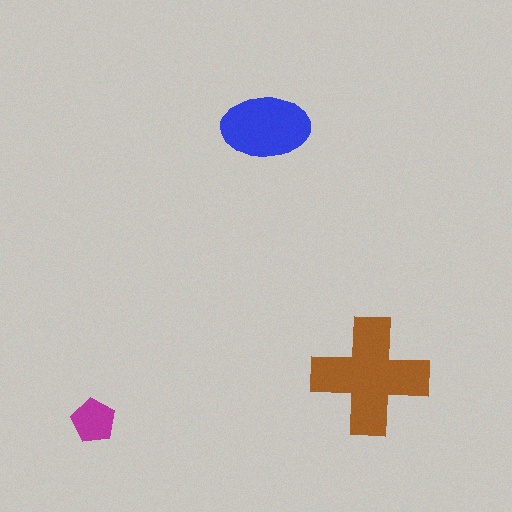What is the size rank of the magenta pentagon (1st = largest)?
3rd.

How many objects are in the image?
There are 3 objects in the image.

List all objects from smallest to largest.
The magenta pentagon, the blue ellipse, the brown cross.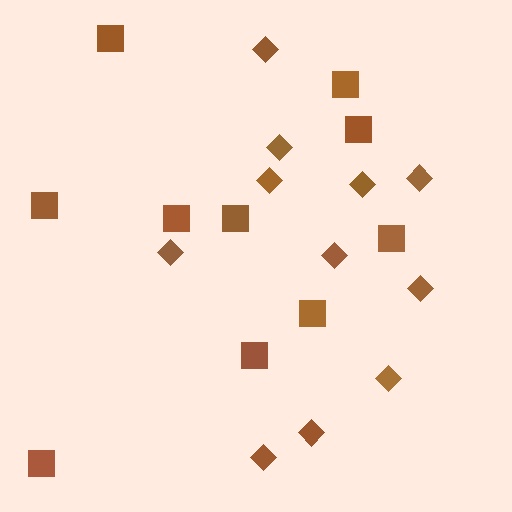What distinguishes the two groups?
There are 2 groups: one group of squares (10) and one group of diamonds (11).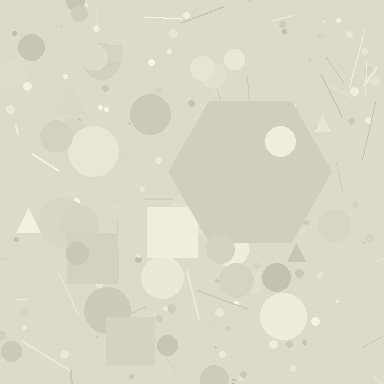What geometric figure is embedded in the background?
A hexagon is embedded in the background.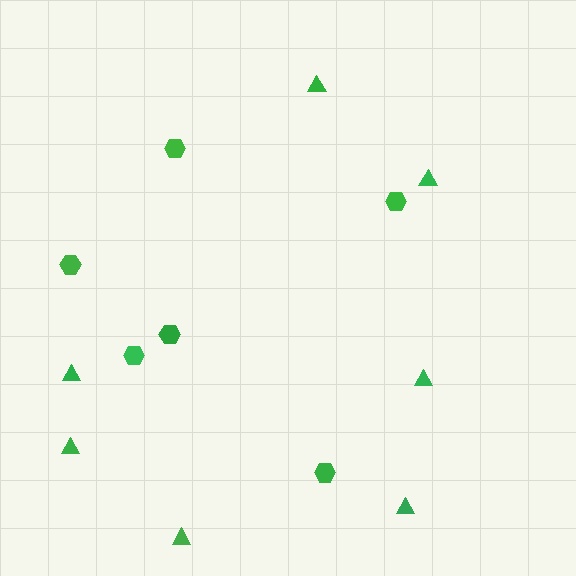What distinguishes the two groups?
There are 2 groups: one group of hexagons (6) and one group of triangles (7).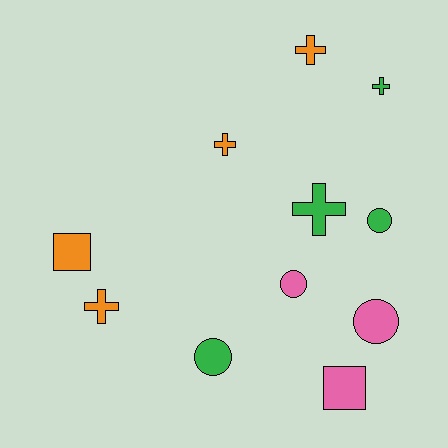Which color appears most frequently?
Green, with 4 objects.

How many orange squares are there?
There is 1 orange square.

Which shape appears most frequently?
Cross, with 5 objects.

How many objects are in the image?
There are 11 objects.